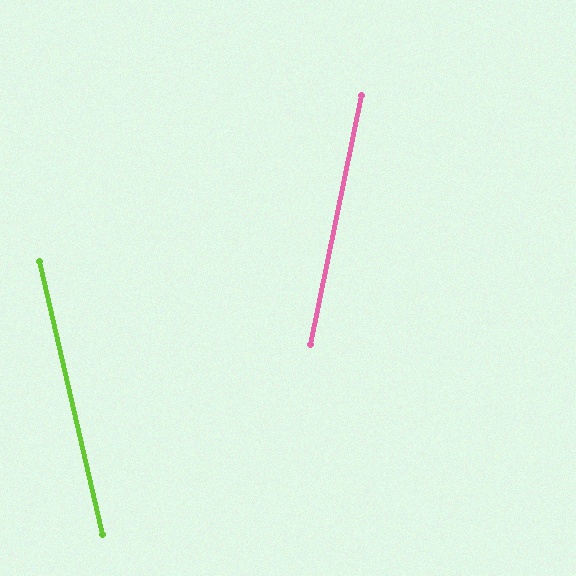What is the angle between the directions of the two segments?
Approximately 25 degrees.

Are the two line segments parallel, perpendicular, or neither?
Neither parallel nor perpendicular — they differ by about 25°.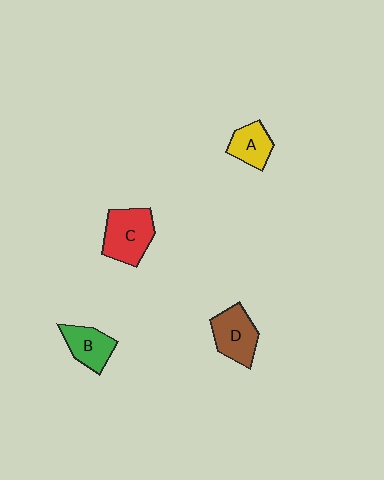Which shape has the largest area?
Shape C (red).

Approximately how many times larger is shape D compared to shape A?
Approximately 1.4 times.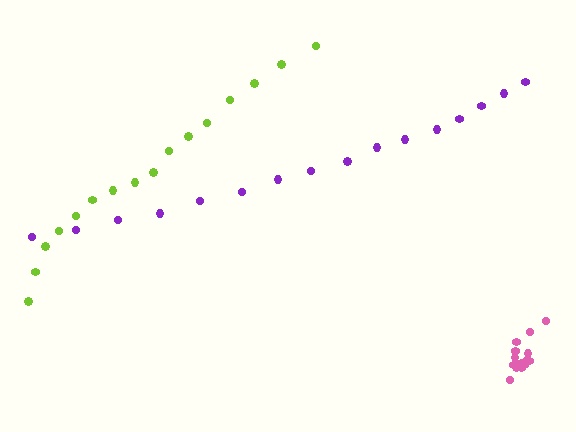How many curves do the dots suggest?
There are 3 distinct paths.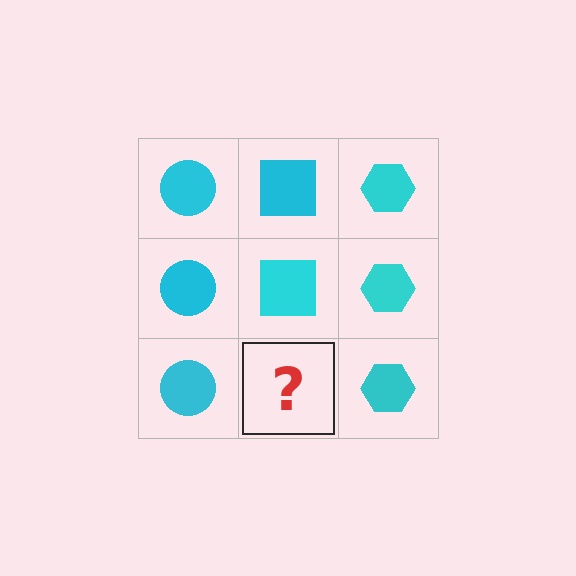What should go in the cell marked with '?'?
The missing cell should contain a cyan square.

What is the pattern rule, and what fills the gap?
The rule is that each column has a consistent shape. The gap should be filled with a cyan square.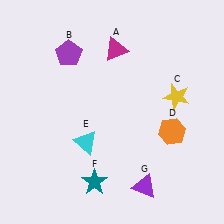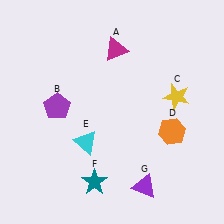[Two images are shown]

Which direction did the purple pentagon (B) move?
The purple pentagon (B) moved down.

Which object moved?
The purple pentagon (B) moved down.